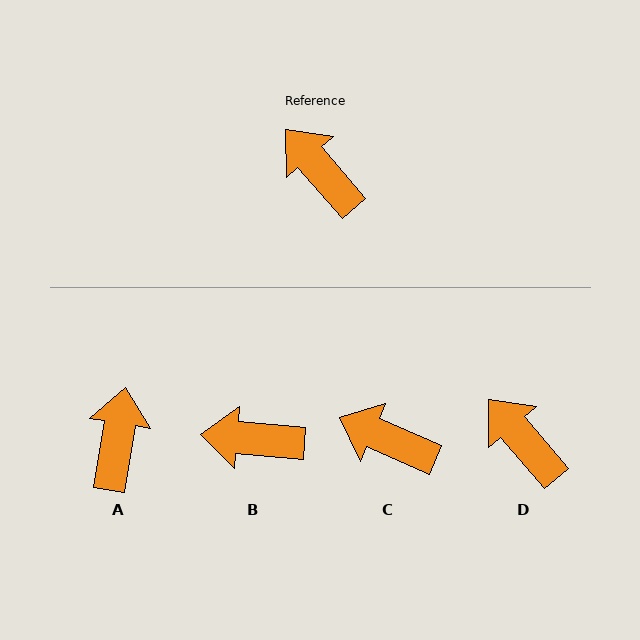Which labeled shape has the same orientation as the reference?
D.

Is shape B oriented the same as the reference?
No, it is off by about 44 degrees.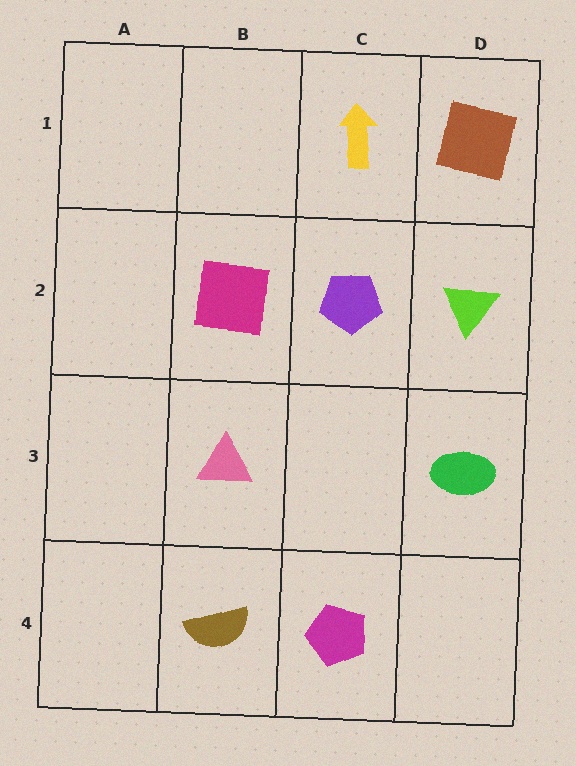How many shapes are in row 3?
2 shapes.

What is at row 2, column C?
A purple pentagon.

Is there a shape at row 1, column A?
No, that cell is empty.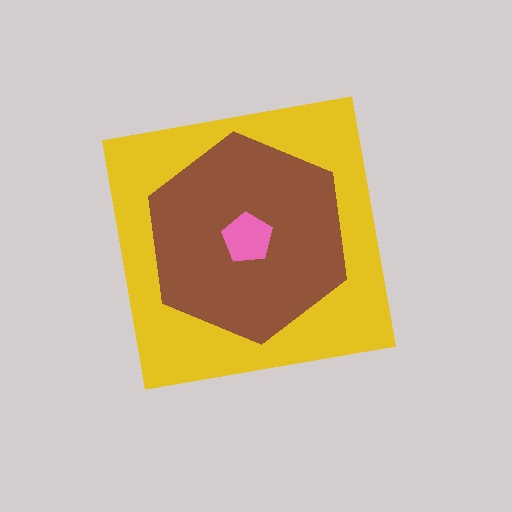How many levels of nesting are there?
3.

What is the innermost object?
The pink pentagon.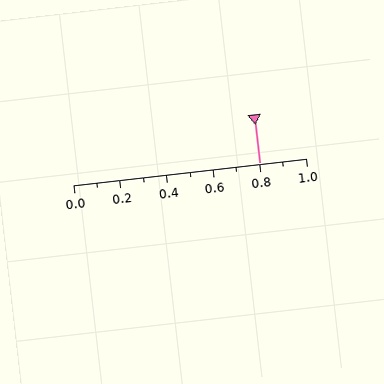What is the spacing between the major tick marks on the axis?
The major ticks are spaced 0.2 apart.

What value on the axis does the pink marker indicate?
The marker indicates approximately 0.8.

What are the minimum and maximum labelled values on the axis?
The axis runs from 0.0 to 1.0.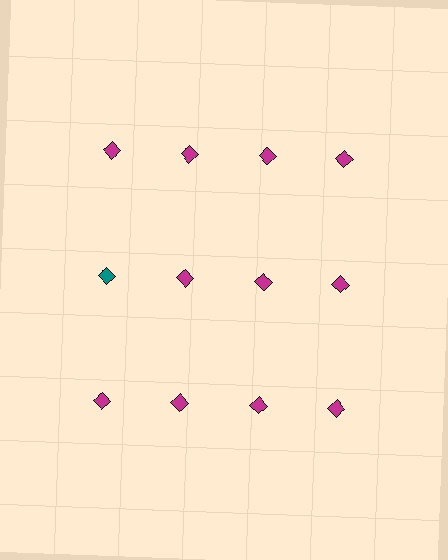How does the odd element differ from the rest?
It has a different color: teal instead of magenta.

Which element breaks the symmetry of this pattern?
The teal diamond in the second row, leftmost column breaks the symmetry. All other shapes are magenta diamonds.